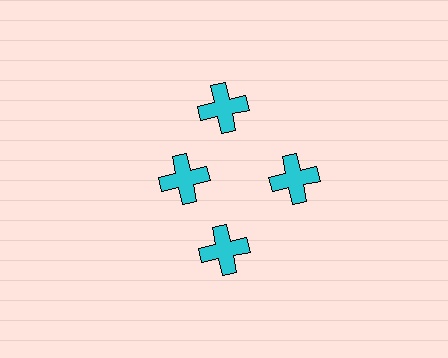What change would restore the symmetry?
The symmetry would be restored by moving it outward, back onto the ring so that all 4 crosses sit at equal angles and equal distance from the center.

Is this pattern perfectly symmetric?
No. The 4 cyan crosses are arranged in a ring, but one element near the 9 o'clock position is pulled inward toward the center, breaking the 4-fold rotational symmetry.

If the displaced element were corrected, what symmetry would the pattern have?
It would have 4-fold rotational symmetry — the pattern would map onto itself every 90 degrees.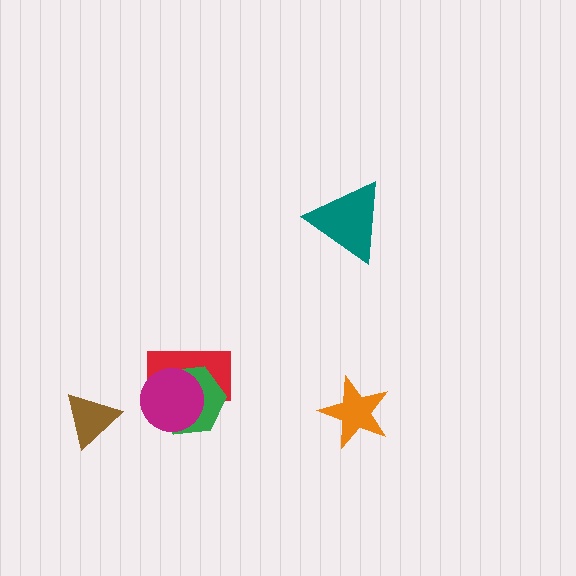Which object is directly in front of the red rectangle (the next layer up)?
The green hexagon is directly in front of the red rectangle.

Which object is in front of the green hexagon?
The magenta circle is in front of the green hexagon.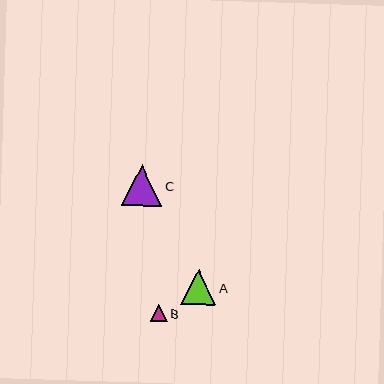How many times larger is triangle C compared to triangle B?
Triangle C is approximately 2.4 times the size of triangle B.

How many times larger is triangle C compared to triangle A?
Triangle C is approximately 1.1 times the size of triangle A.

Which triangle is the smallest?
Triangle B is the smallest with a size of approximately 17 pixels.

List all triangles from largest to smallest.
From largest to smallest: C, A, B.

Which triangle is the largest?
Triangle C is the largest with a size of approximately 40 pixels.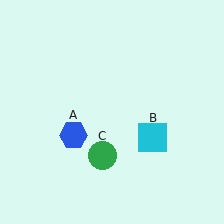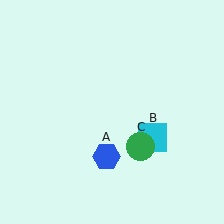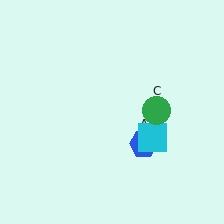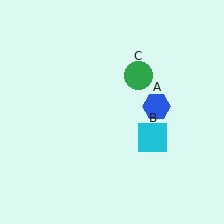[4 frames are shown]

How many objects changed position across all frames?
2 objects changed position: blue hexagon (object A), green circle (object C).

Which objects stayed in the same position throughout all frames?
Cyan square (object B) remained stationary.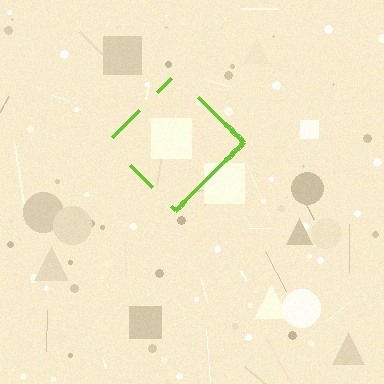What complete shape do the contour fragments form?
The contour fragments form a diamond.